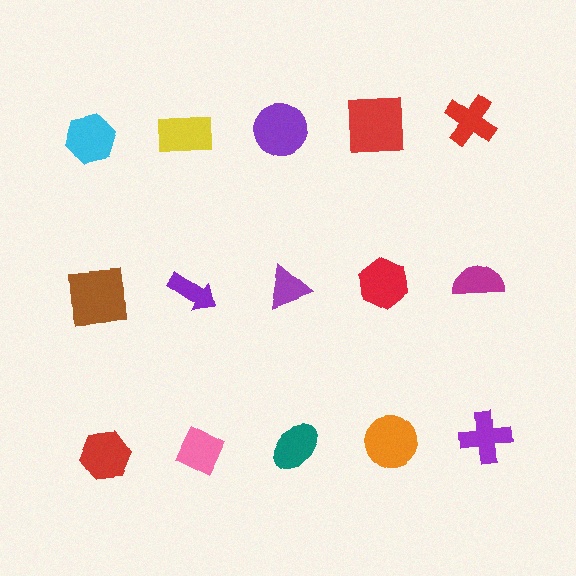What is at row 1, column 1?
A cyan hexagon.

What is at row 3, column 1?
A red hexagon.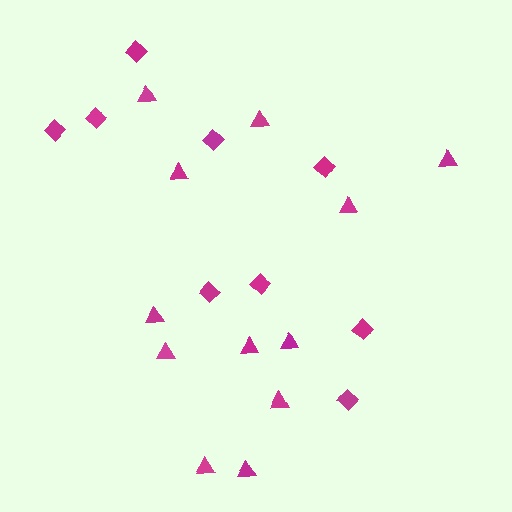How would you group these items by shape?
There are 2 groups: one group of triangles (12) and one group of diamonds (9).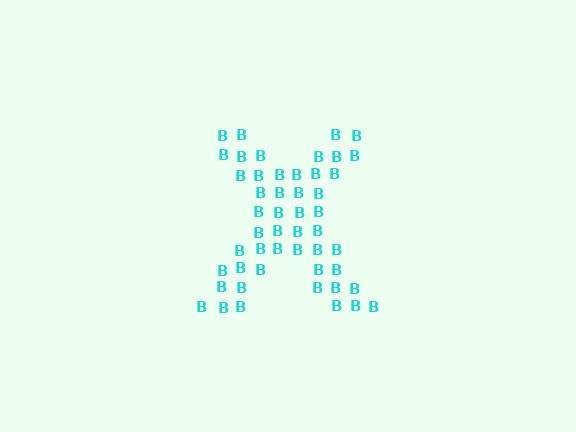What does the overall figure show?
The overall figure shows the letter X.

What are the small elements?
The small elements are letter B's.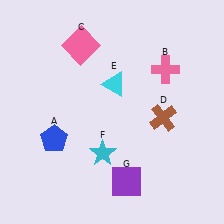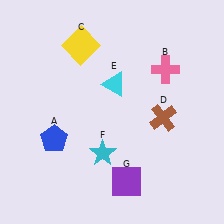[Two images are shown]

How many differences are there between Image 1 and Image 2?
There is 1 difference between the two images.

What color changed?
The square (C) changed from pink in Image 1 to yellow in Image 2.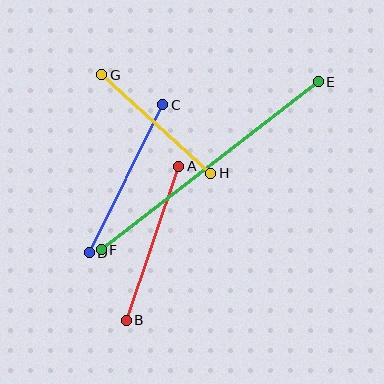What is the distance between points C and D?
The distance is approximately 165 pixels.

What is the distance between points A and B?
The distance is approximately 163 pixels.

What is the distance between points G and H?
The distance is approximately 147 pixels.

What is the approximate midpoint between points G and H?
The midpoint is at approximately (156, 124) pixels.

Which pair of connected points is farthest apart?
Points E and F are farthest apart.